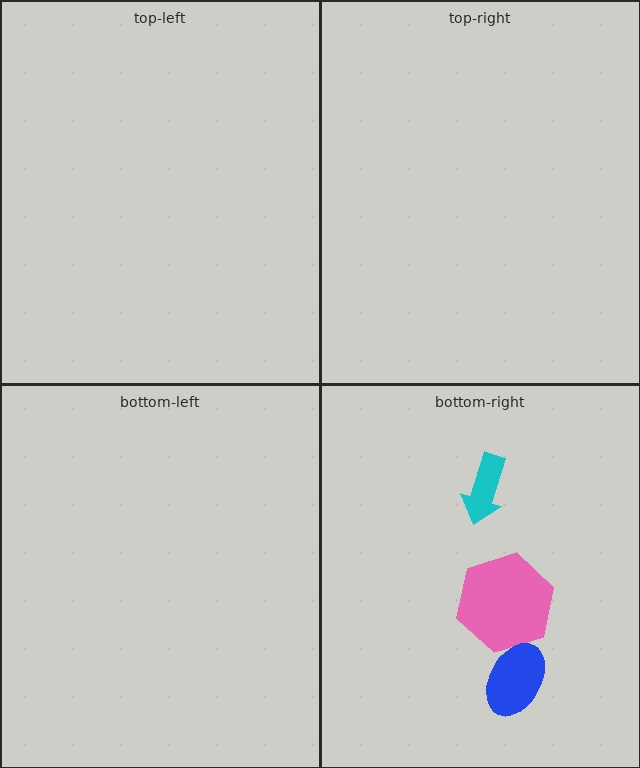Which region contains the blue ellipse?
The bottom-right region.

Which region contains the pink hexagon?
The bottom-right region.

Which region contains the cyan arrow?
The bottom-right region.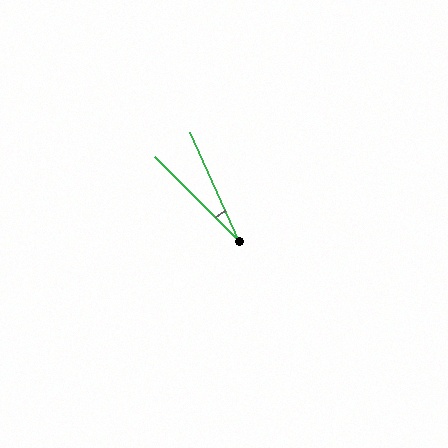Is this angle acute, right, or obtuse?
It is acute.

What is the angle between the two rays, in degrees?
Approximately 21 degrees.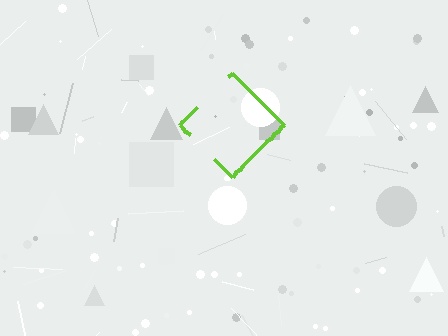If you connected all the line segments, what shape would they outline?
They would outline a diamond.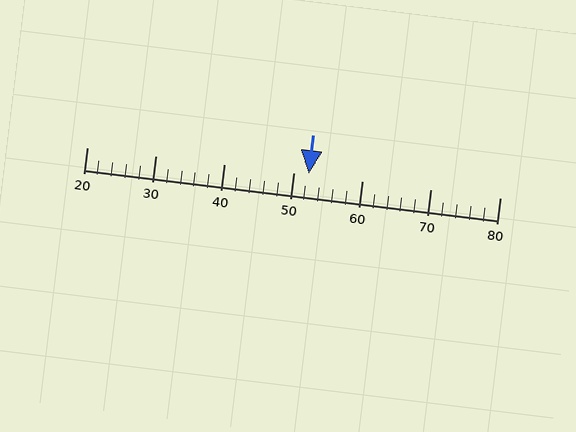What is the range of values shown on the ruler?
The ruler shows values from 20 to 80.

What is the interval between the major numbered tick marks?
The major tick marks are spaced 10 units apart.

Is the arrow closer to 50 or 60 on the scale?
The arrow is closer to 50.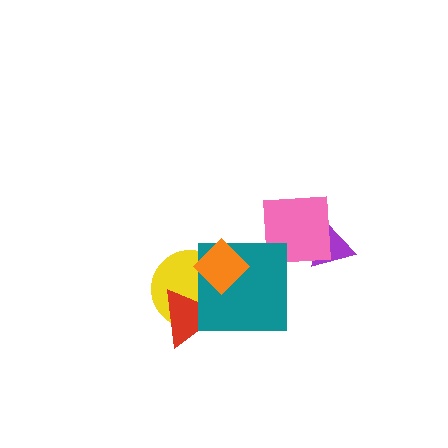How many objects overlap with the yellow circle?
3 objects overlap with the yellow circle.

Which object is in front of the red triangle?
The teal square is in front of the red triangle.